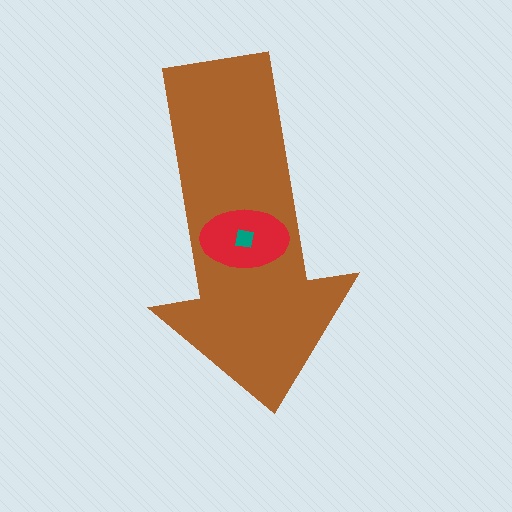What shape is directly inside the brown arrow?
The red ellipse.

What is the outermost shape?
The brown arrow.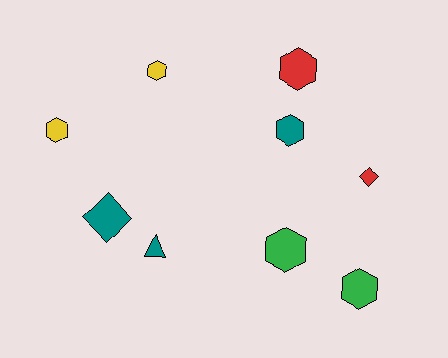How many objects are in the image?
There are 9 objects.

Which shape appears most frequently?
Hexagon, with 6 objects.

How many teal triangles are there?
There is 1 teal triangle.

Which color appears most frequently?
Teal, with 3 objects.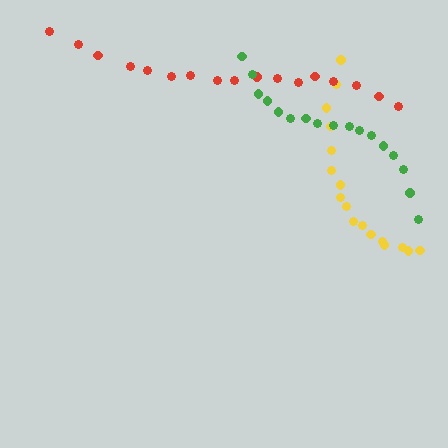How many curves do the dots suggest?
There are 3 distinct paths.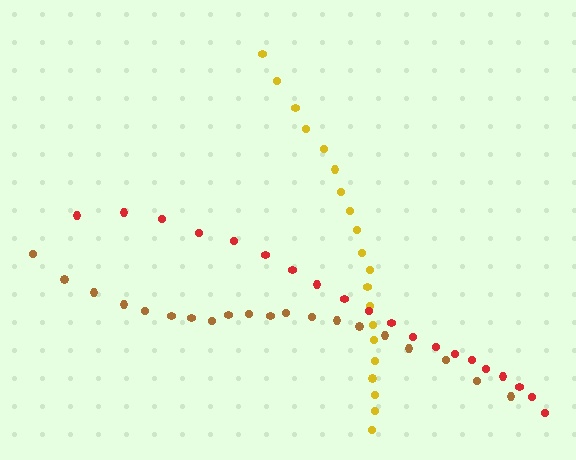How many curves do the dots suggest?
There are 3 distinct paths.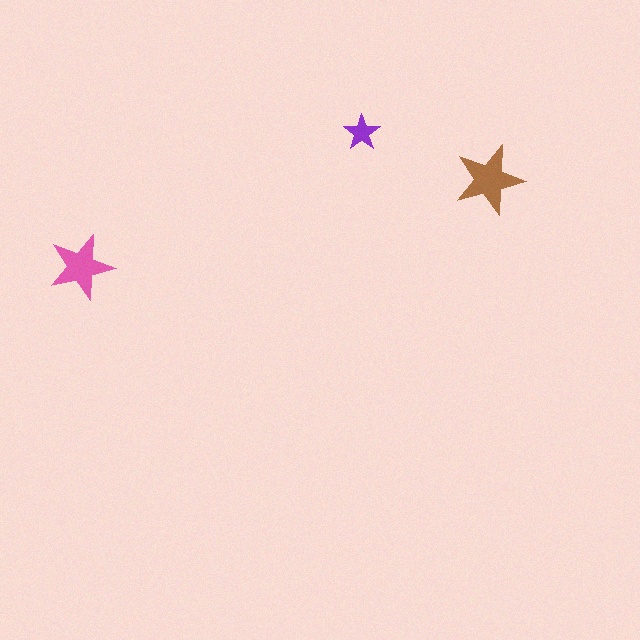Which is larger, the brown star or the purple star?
The brown one.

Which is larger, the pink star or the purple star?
The pink one.